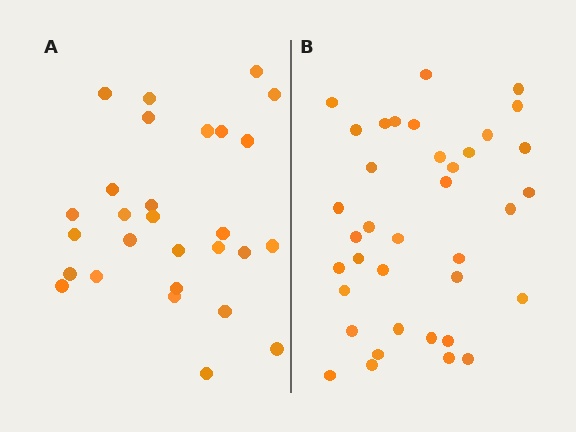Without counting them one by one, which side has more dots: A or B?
Region B (the right region) has more dots.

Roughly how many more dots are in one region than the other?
Region B has roughly 8 or so more dots than region A.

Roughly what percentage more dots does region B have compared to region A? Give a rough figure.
About 30% more.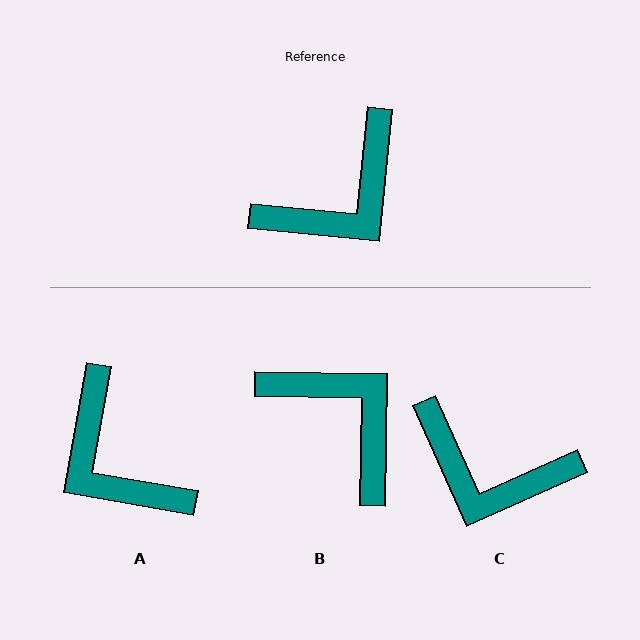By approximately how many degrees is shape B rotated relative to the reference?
Approximately 94 degrees counter-clockwise.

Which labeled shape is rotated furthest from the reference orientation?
A, about 95 degrees away.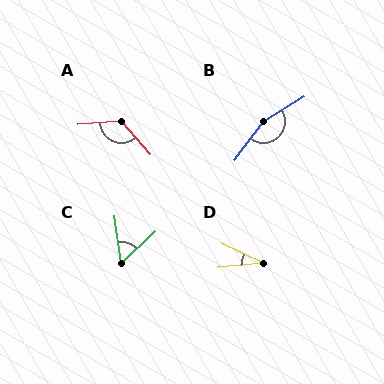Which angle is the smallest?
D, at approximately 30 degrees.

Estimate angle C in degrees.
Approximately 55 degrees.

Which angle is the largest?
B, at approximately 158 degrees.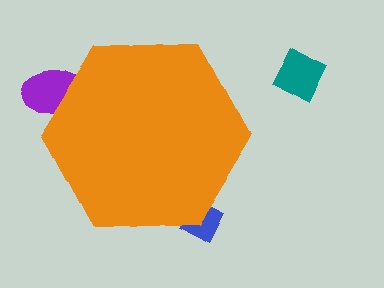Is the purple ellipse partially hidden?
Yes, the purple ellipse is partially hidden behind the orange hexagon.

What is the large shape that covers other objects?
An orange hexagon.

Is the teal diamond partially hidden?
No, the teal diamond is fully visible.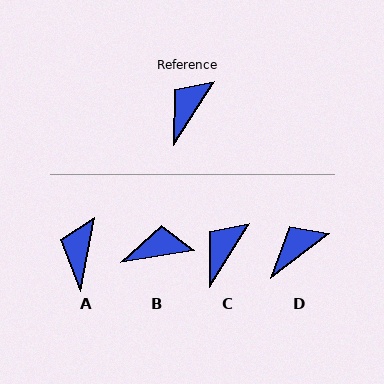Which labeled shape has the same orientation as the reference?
C.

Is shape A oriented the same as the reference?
No, it is off by about 22 degrees.